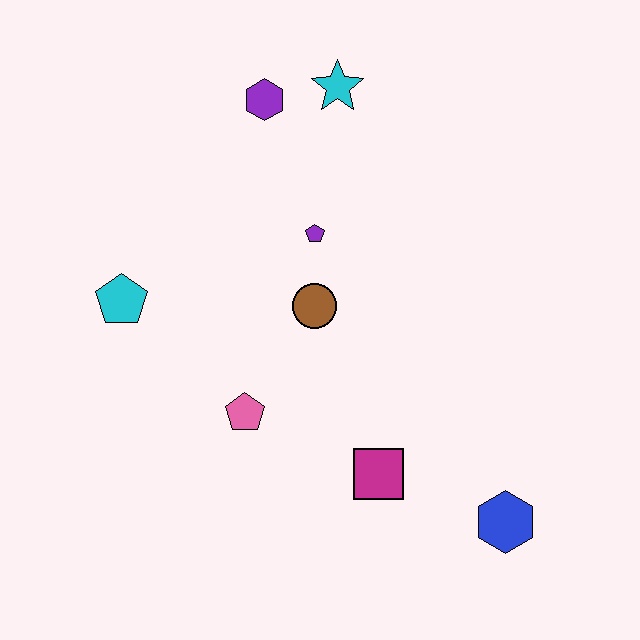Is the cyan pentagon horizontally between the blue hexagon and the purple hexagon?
No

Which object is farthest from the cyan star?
The blue hexagon is farthest from the cyan star.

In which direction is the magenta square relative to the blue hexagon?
The magenta square is to the left of the blue hexagon.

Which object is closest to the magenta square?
The blue hexagon is closest to the magenta square.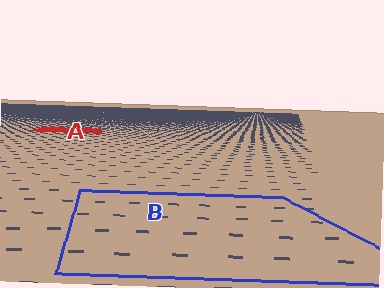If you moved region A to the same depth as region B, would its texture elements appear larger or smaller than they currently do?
They would appear larger. At a closer depth, the same texture elements are projected at a bigger on-screen size.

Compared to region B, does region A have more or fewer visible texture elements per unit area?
Region A has more texture elements per unit area — they are packed more densely because it is farther away.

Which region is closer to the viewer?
Region B is closer. The texture elements there are larger and more spread out.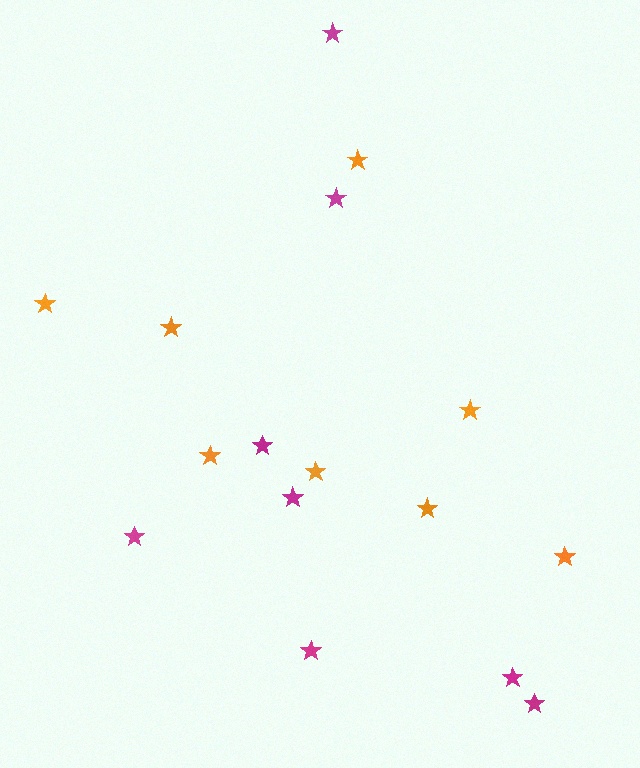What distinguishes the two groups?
There are 2 groups: one group of orange stars (8) and one group of magenta stars (8).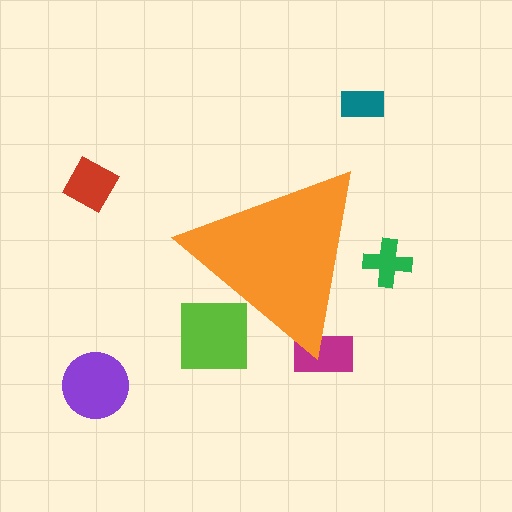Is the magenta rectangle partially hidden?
Yes, the magenta rectangle is partially hidden behind the orange triangle.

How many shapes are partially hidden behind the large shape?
3 shapes are partially hidden.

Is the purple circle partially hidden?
No, the purple circle is fully visible.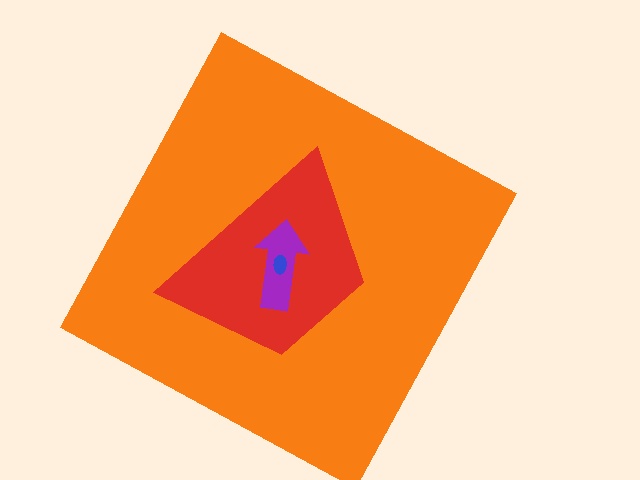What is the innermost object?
The blue ellipse.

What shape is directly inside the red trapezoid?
The purple arrow.